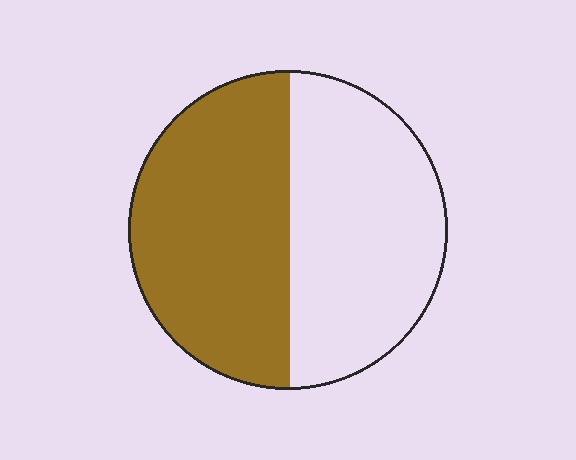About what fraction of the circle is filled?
About one half (1/2).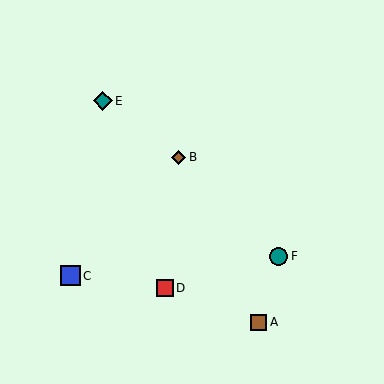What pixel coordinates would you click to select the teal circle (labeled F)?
Click at (279, 256) to select the teal circle F.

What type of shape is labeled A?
Shape A is a brown square.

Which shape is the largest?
The blue square (labeled C) is the largest.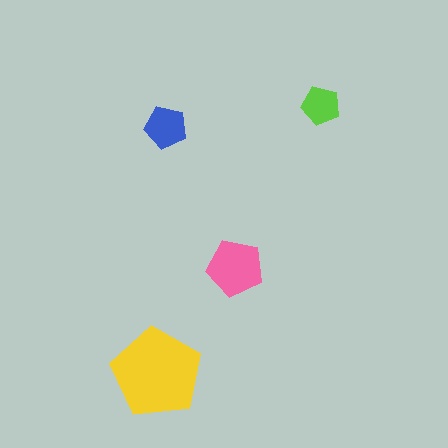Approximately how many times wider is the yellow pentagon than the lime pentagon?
About 2.5 times wider.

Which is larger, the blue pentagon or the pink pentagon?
The pink one.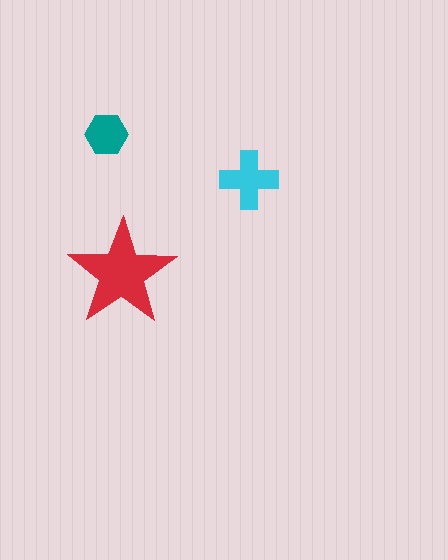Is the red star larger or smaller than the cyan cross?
Larger.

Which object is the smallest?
The teal hexagon.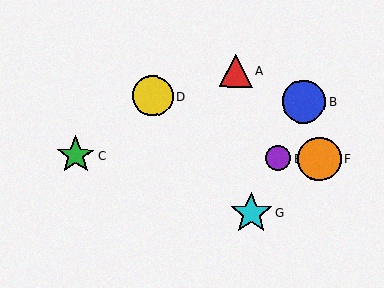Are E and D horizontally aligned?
No, E is at y≈158 and D is at y≈96.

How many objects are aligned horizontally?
3 objects (C, E, F) are aligned horizontally.